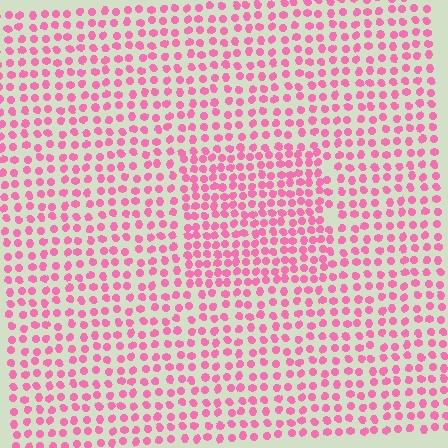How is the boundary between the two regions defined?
The boundary is defined by a change in element density (approximately 1.6x ratio). All elements are the same color, size, and shape.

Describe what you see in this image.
The image contains small pink elements arranged at two different densities. A rectangle-shaped region is visible where the elements are more densely packed than the surrounding area.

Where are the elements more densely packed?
The elements are more densely packed inside the rectangle boundary.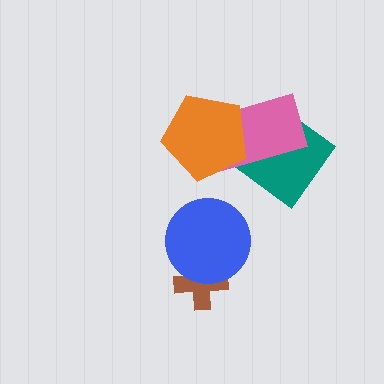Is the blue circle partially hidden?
No, no other shape covers it.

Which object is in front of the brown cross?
The blue circle is in front of the brown cross.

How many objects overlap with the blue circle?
1 object overlaps with the blue circle.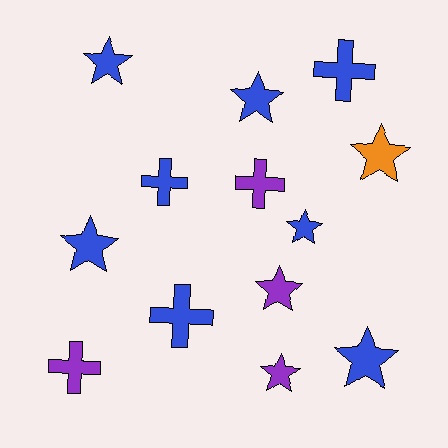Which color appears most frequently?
Blue, with 8 objects.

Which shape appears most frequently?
Star, with 8 objects.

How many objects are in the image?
There are 13 objects.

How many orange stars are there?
There is 1 orange star.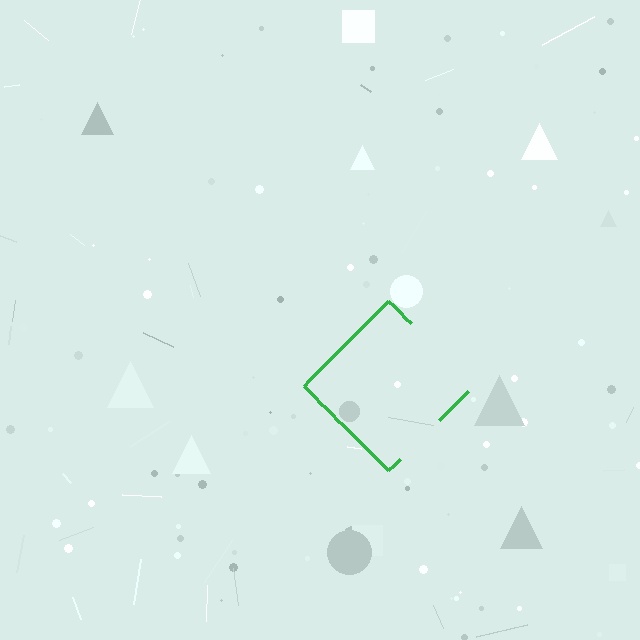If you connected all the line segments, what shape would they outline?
They would outline a diamond.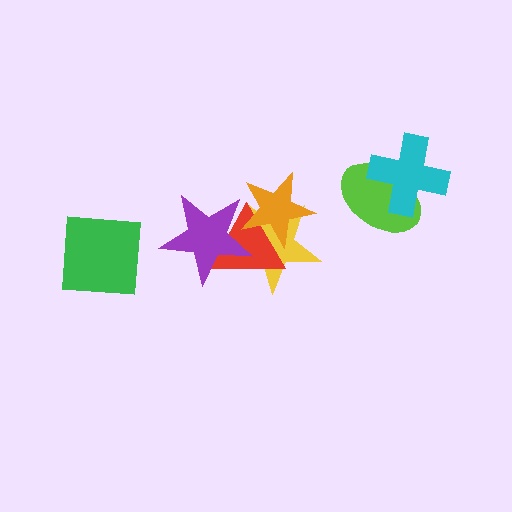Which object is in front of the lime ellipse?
The cyan cross is in front of the lime ellipse.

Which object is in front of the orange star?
The purple star is in front of the orange star.